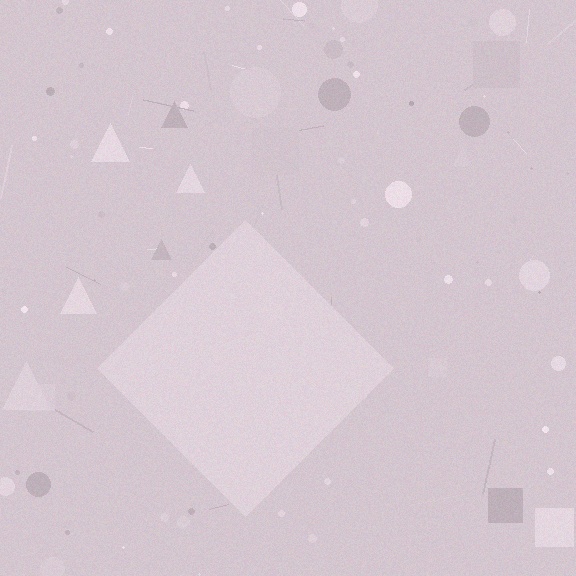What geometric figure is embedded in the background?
A diamond is embedded in the background.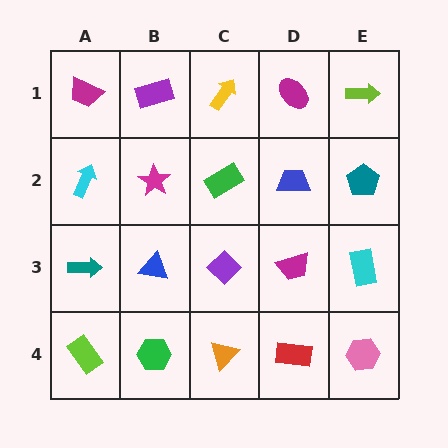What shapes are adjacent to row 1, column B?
A magenta star (row 2, column B), a magenta trapezoid (row 1, column A), a yellow arrow (row 1, column C).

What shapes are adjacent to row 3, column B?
A magenta star (row 2, column B), a green hexagon (row 4, column B), a teal arrow (row 3, column A), a purple diamond (row 3, column C).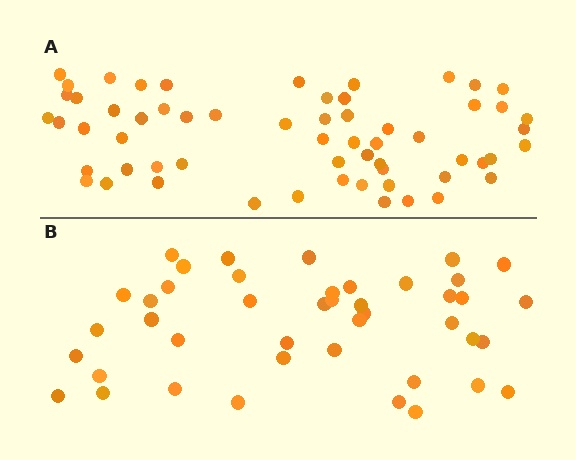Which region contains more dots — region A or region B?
Region A (the top region) has more dots.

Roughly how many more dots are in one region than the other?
Region A has approximately 15 more dots than region B.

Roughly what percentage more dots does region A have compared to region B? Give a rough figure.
About 40% more.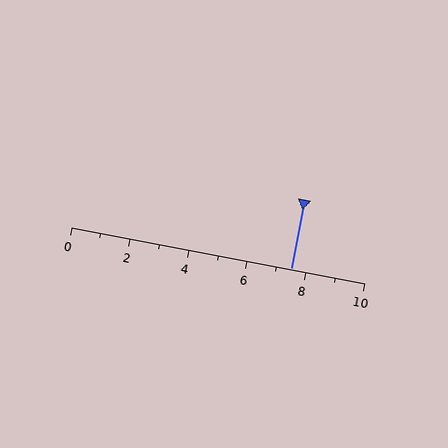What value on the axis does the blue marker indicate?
The marker indicates approximately 7.5.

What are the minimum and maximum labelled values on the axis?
The axis runs from 0 to 10.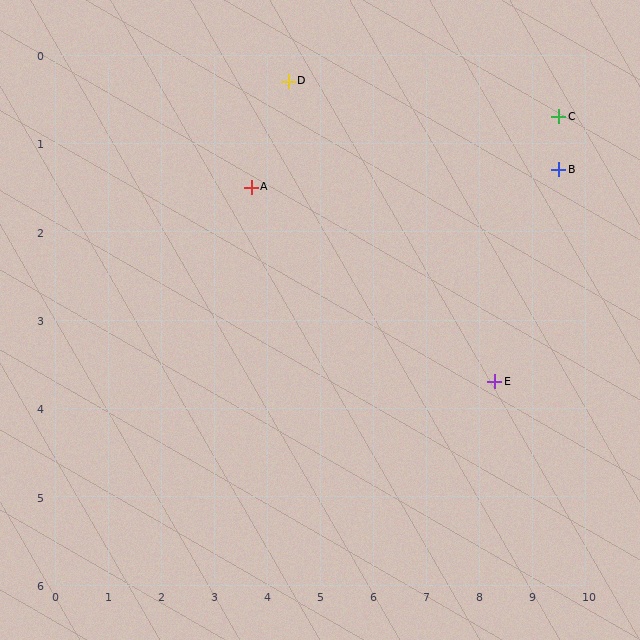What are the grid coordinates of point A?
Point A is at approximately (3.7, 1.5).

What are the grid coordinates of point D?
Point D is at approximately (4.4, 0.3).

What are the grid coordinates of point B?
Point B is at approximately (9.5, 1.3).